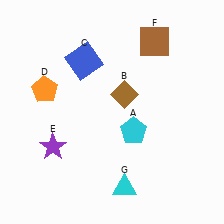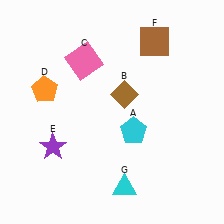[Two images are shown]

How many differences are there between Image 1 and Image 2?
There is 1 difference between the two images.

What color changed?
The square (C) changed from blue in Image 1 to pink in Image 2.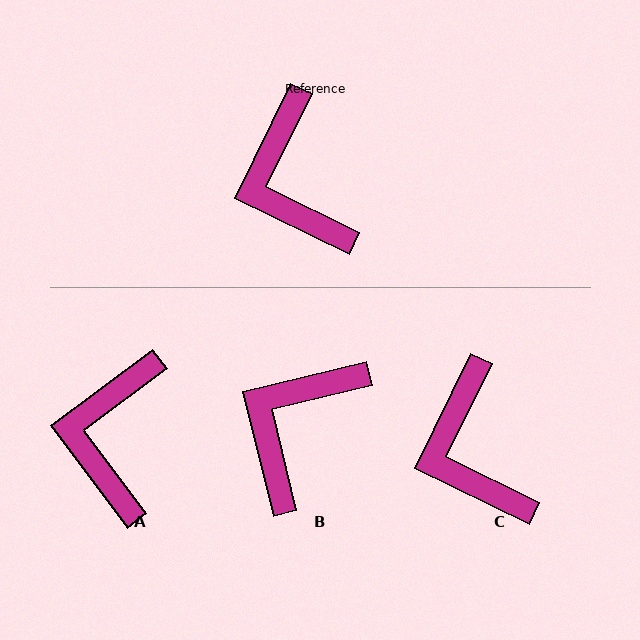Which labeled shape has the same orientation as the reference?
C.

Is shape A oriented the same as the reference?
No, it is off by about 27 degrees.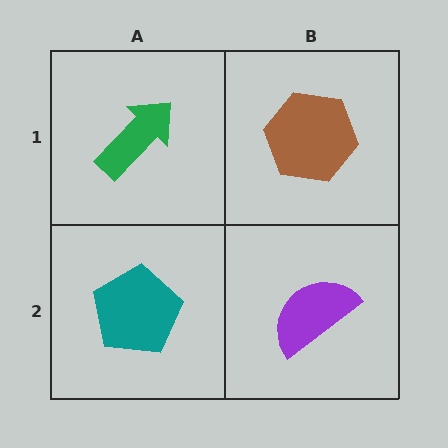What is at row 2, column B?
A purple semicircle.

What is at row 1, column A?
A green arrow.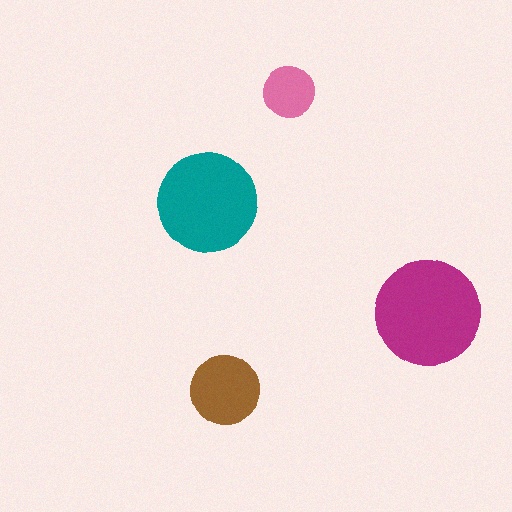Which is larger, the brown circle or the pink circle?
The brown one.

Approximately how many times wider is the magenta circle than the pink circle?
About 2 times wider.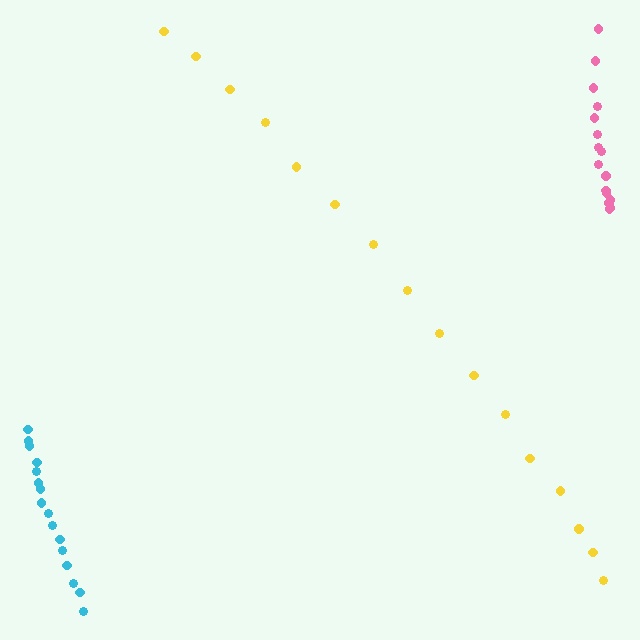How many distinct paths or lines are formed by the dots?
There are 3 distinct paths.